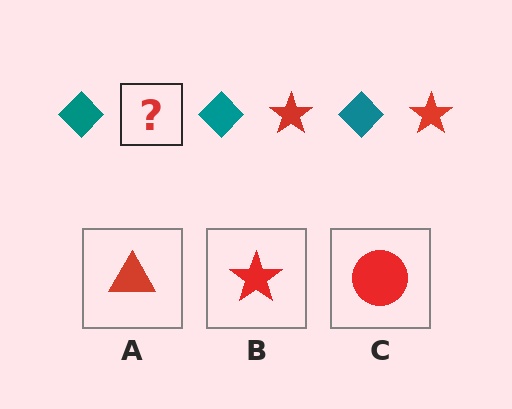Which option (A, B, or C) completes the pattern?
B.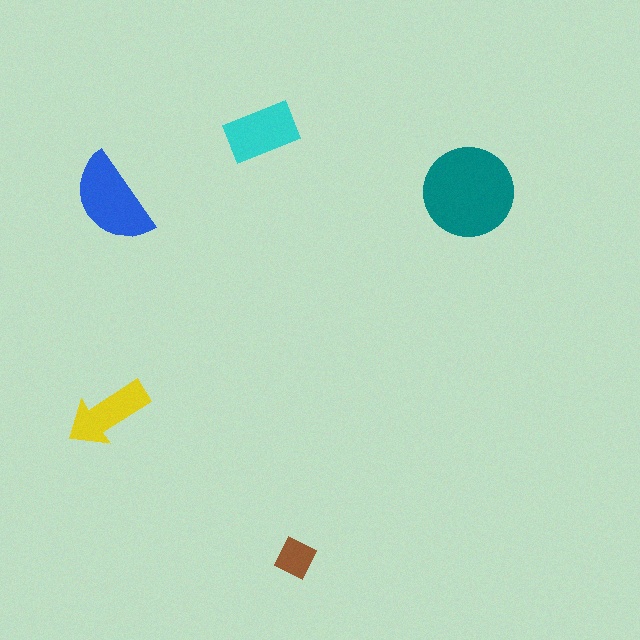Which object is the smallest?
The brown diamond.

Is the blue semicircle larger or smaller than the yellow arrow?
Larger.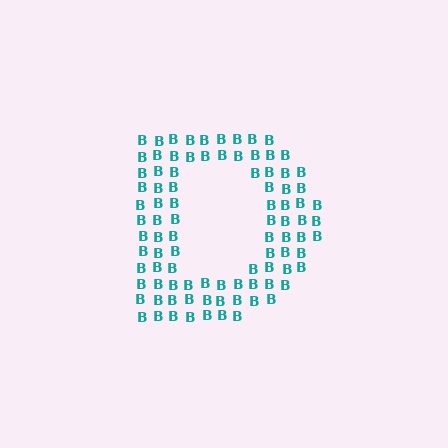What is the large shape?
The large shape is the letter D.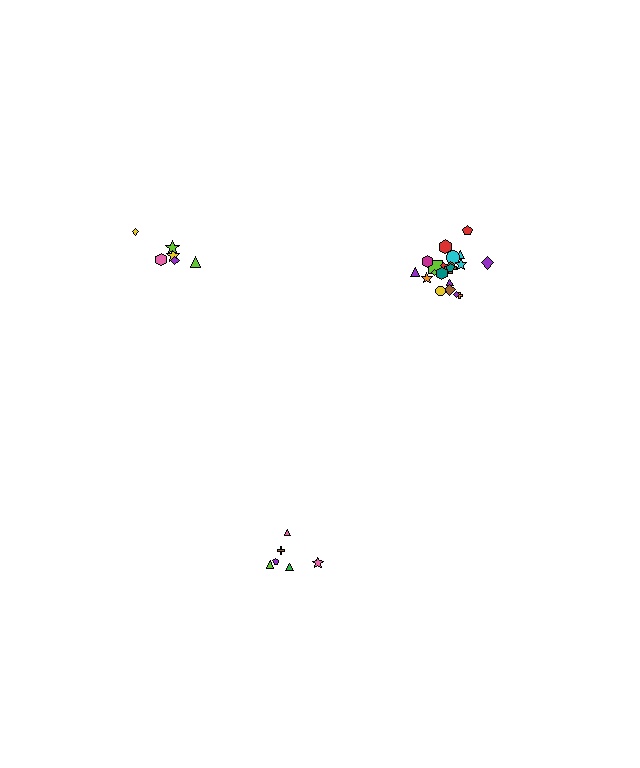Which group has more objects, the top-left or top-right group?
The top-right group.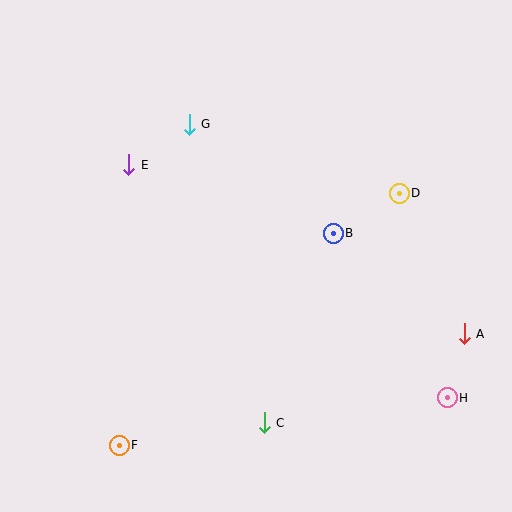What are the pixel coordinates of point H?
Point H is at (447, 398).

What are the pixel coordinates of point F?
Point F is at (119, 445).